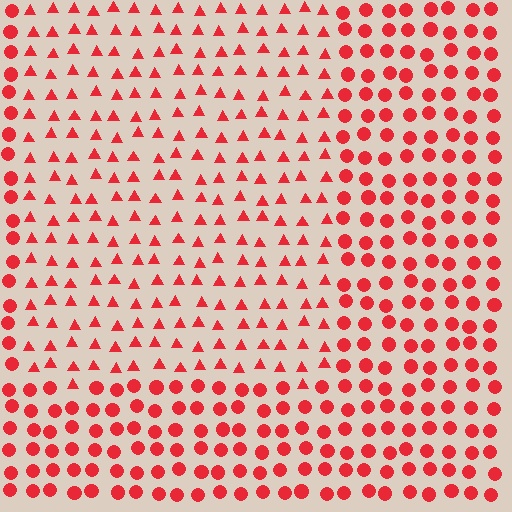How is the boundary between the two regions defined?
The boundary is defined by a change in element shape: triangles inside vs. circles outside. All elements share the same color and spacing.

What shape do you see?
I see a rectangle.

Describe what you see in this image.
The image is filled with small red elements arranged in a uniform grid. A rectangle-shaped region contains triangles, while the surrounding area contains circles. The boundary is defined purely by the change in element shape.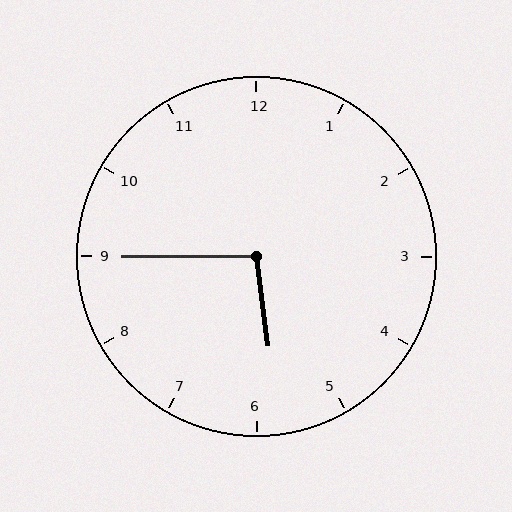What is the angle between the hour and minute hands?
Approximately 98 degrees.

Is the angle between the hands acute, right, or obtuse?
It is obtuse.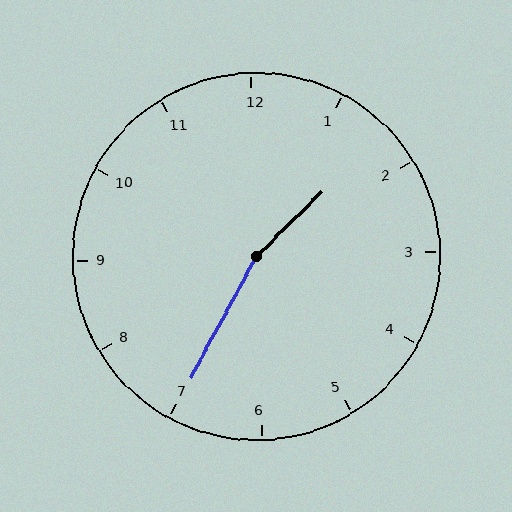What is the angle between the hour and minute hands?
Approximately 162 degrees.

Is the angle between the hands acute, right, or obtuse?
It is obtuse.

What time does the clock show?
1:35.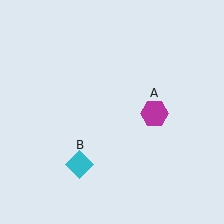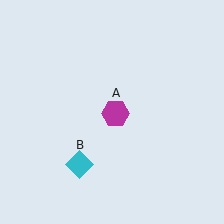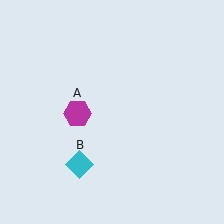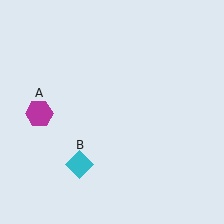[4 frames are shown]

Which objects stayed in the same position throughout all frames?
Cyan diamond (object B) remained stationary.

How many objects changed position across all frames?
1 object changed position: magenta hexagon (object A).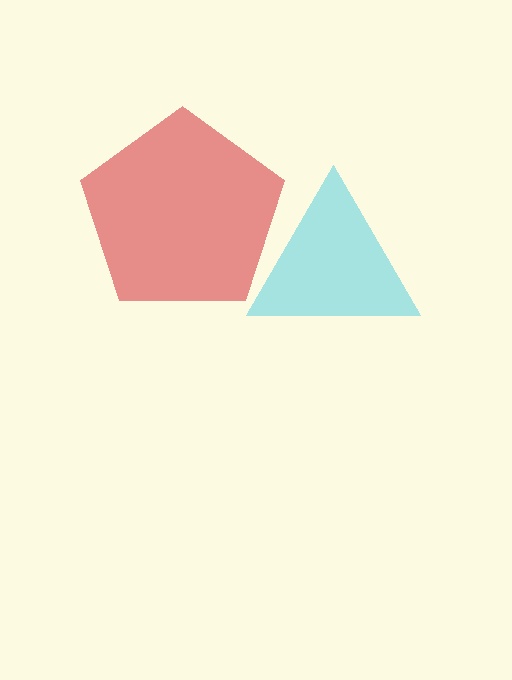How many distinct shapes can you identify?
There are 2 distinct shapes: a cyan triangle, a red pentagon.